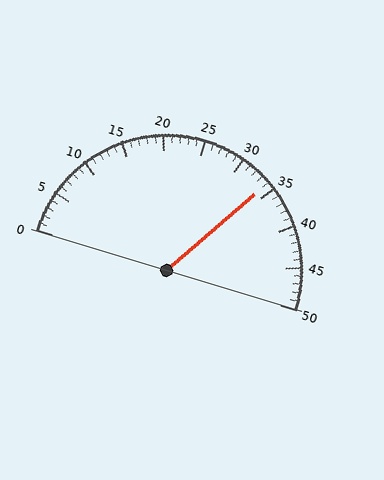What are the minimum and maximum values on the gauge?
The gauge ranges from 0 to 50.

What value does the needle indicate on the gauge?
The needle indicates approximately 34.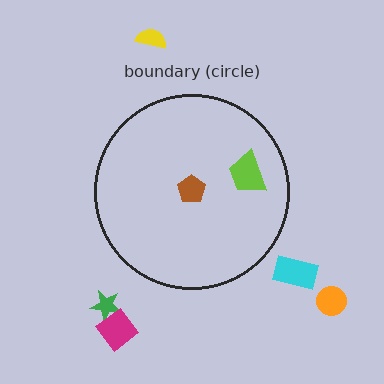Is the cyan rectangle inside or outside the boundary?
Outside.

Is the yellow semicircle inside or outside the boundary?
Outside.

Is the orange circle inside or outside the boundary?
Outside.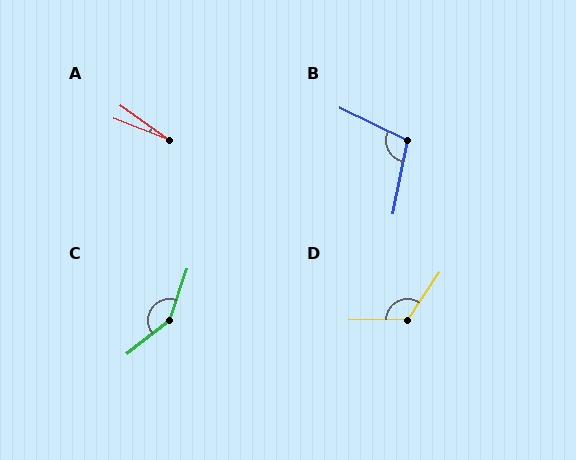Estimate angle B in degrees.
Approximately 104 degrees.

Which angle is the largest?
C, at approximately 146 degrees.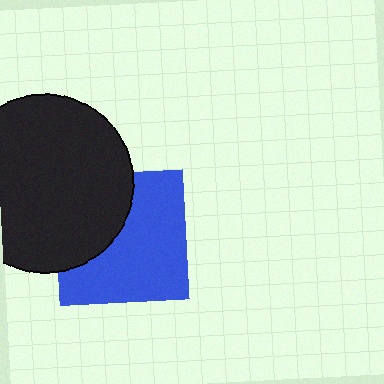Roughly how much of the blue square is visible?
About half of it is visible (roughly 64%).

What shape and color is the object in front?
The object in front is a black circle.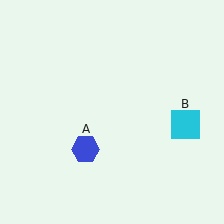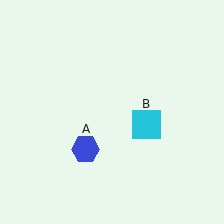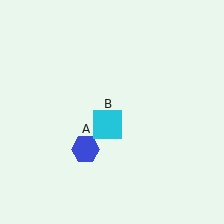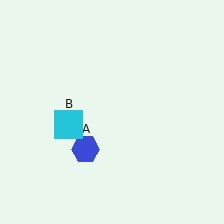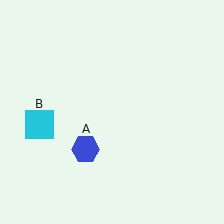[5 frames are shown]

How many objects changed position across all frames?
1 object changed position: cyan square (object B).